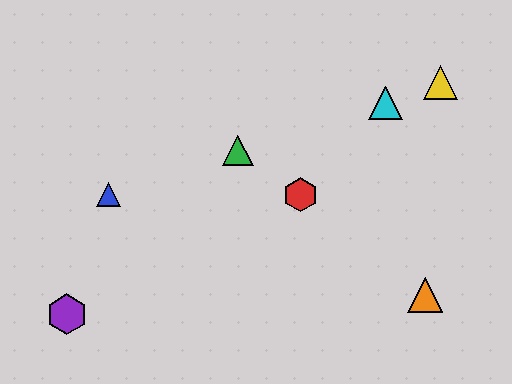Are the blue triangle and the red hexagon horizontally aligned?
Yes, both are at y≈195.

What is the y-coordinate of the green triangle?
The green triangle is at y≈151.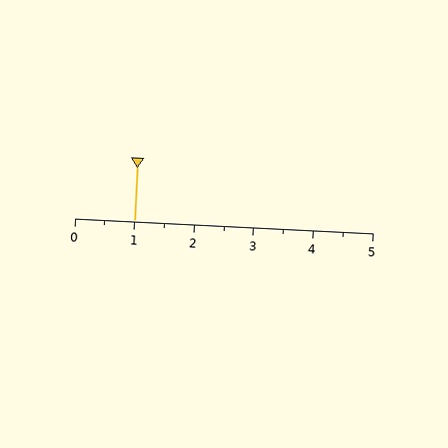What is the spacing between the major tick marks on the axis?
The major ticks are spaced 1 apart.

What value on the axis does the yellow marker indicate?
The marker indicates approximately 1.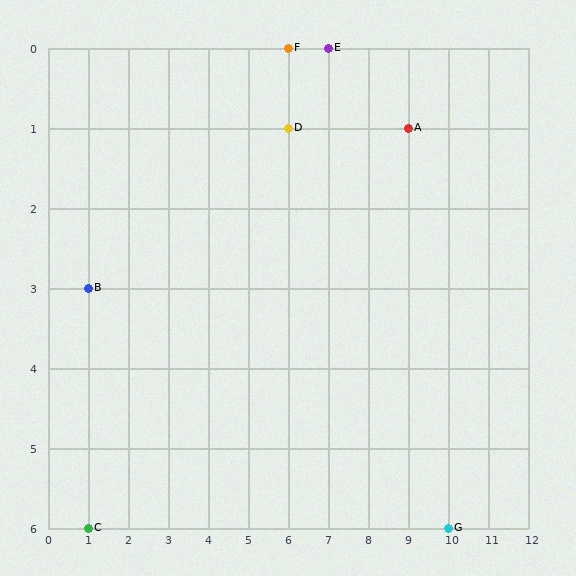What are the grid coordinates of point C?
Point C is at grid coordinates (1, 6).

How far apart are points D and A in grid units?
Points D and A are 3 columns apart.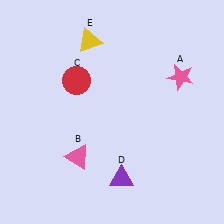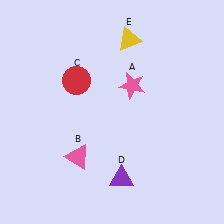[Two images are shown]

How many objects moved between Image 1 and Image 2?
2 objects moved between the two images.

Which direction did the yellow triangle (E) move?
The yellow triangle (E) moved right.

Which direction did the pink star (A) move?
The pink star (A) moved left.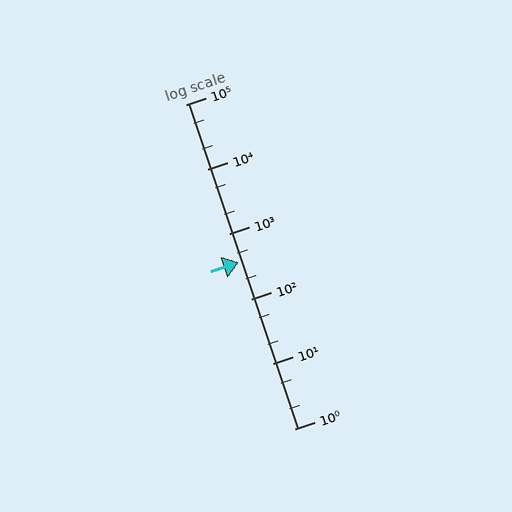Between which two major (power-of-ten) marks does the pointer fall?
The pointer is between 100 and 1000.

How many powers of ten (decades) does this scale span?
The scale spans 5 decades, from 1 to 100000.